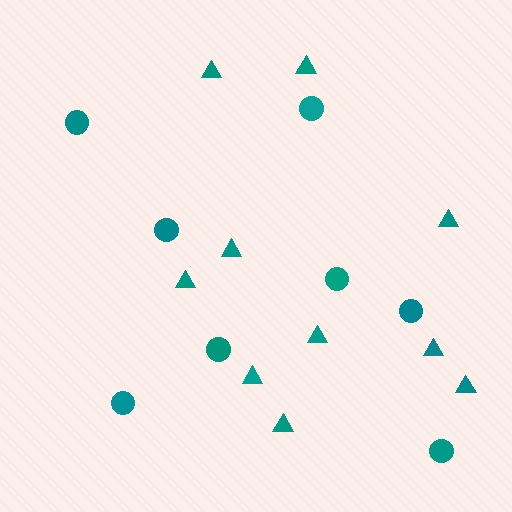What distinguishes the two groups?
There are 2 groups: one group of circles (8) and one group of triangles (10).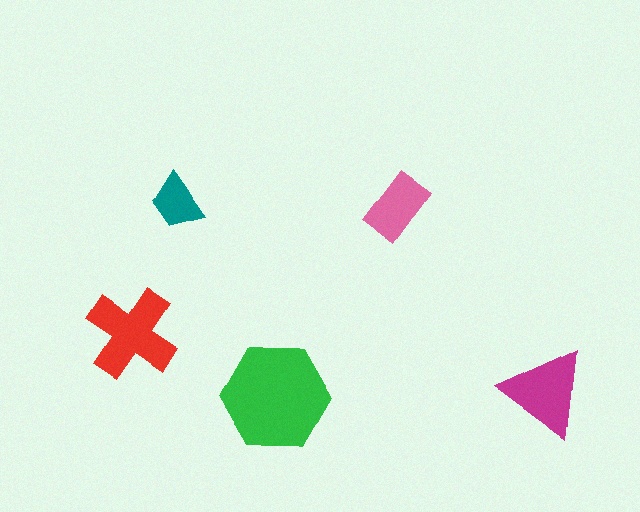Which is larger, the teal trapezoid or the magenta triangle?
The magenta triangle.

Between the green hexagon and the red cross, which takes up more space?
The green hexagon.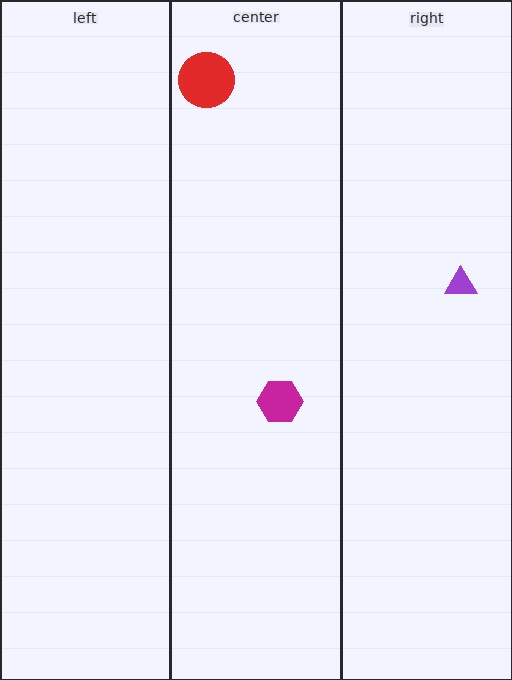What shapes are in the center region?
The magenta hexagon, the red circle.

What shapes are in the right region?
The purple triangle.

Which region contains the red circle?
The center region.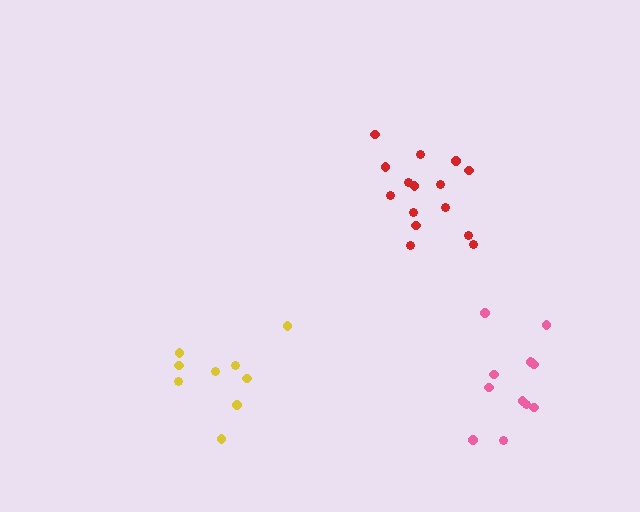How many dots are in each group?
Group 1: 9 dots, Group 2: 12 dots, Group 3: 15 dots (36 total).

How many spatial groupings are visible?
There are 3 spatial groupings.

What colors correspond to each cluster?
The clusters are colored: yellow, pink, red.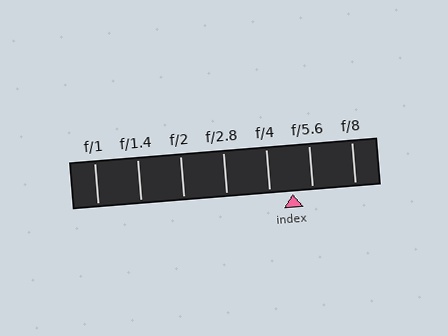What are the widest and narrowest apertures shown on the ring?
The widest aperture shown is f/1 and the narrowest is f/8.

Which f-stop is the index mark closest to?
The index mark is closest to f/5.6.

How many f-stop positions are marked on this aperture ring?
There are 7 f-stop positions marked.